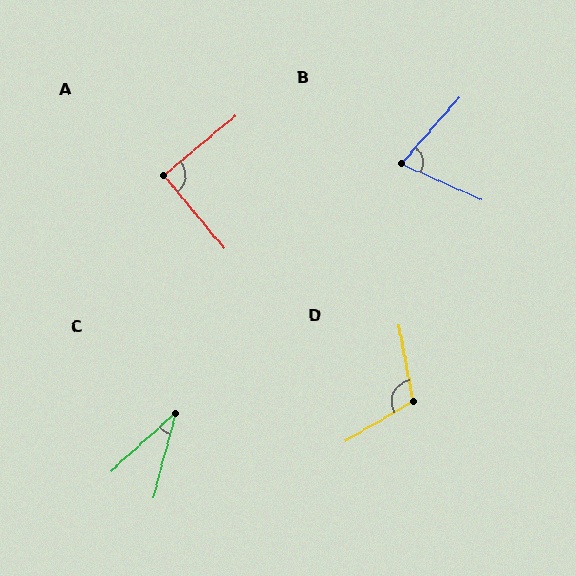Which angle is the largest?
D, at approximately 110 degrees.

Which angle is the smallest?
C, at approximately 33 degrees.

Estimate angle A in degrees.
Approximately 90 degrees.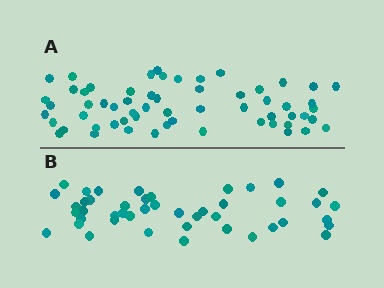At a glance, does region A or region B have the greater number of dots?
Region A (the top region) has more dots.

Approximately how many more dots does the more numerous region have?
Region A has approximately 15 more dots than region B.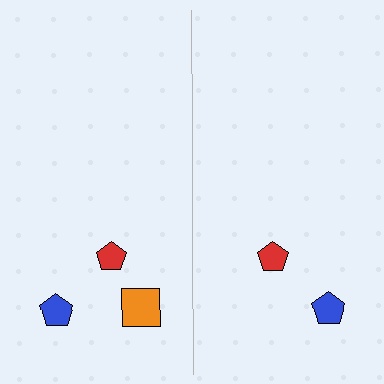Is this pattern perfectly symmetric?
No, the pattern is not perfectly symmetric. A orange square is missing from the right side.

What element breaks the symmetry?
A orange square is missing from the right side.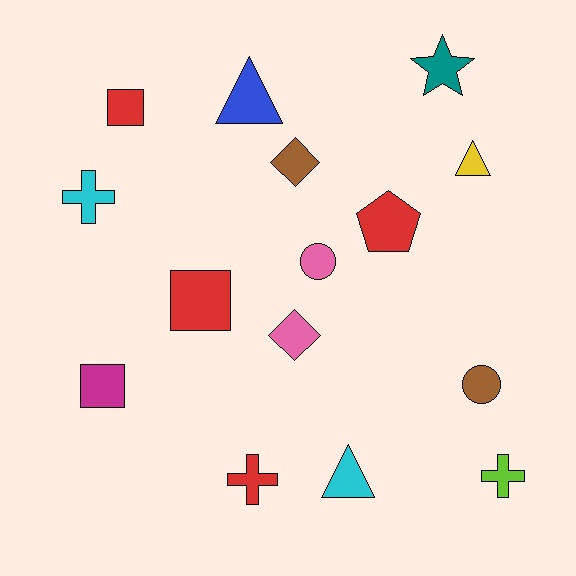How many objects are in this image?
There are 15 objects.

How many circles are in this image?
There are 2 circles.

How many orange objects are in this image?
There are no orange objects.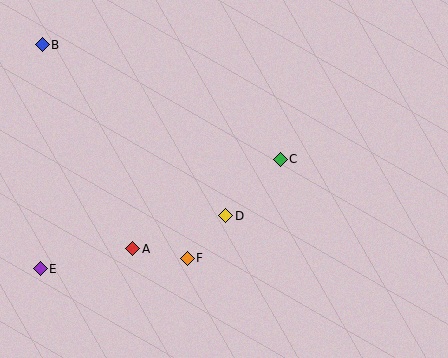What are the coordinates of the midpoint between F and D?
The midpoint between F and D is at (206, 237).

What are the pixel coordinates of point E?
Point E is at (40, 269).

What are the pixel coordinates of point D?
Point D is at (226, 216).